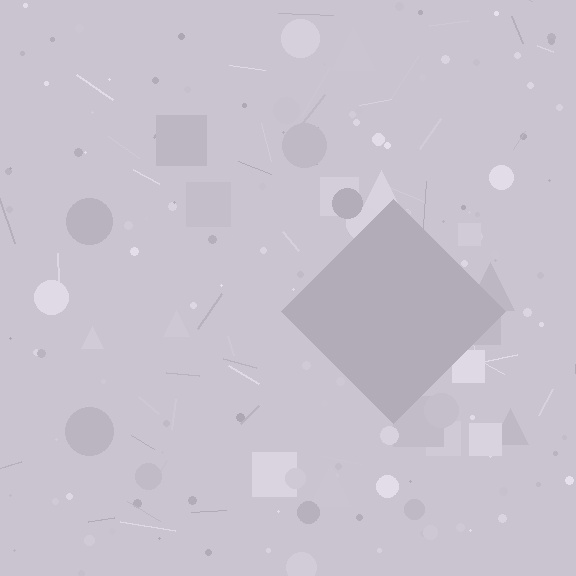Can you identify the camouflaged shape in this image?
The camouflaged shape is a diamond.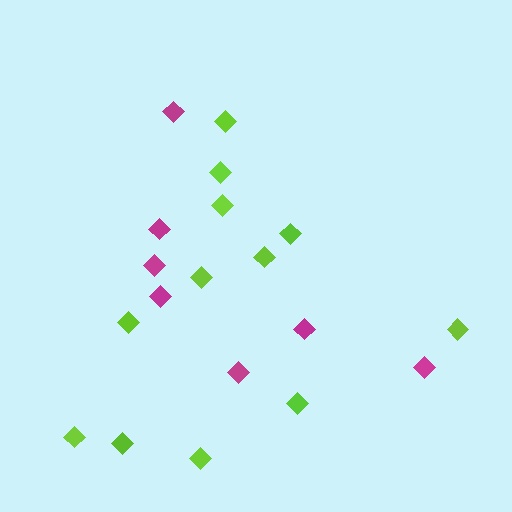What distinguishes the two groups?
There are 2 groups: one group of magenta diamonds (7) and one group of lime diamonds (12).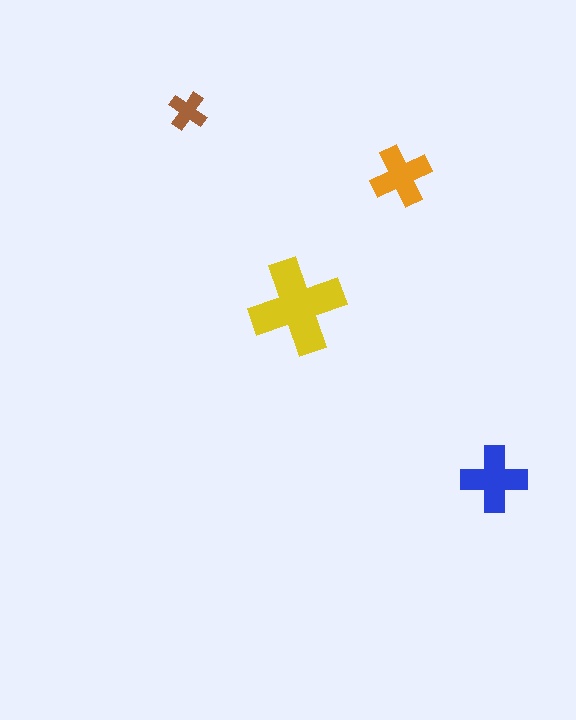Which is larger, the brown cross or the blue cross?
The blue one.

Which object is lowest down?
The blue cross is bottommost.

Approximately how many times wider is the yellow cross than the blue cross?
About 1.5 times wider.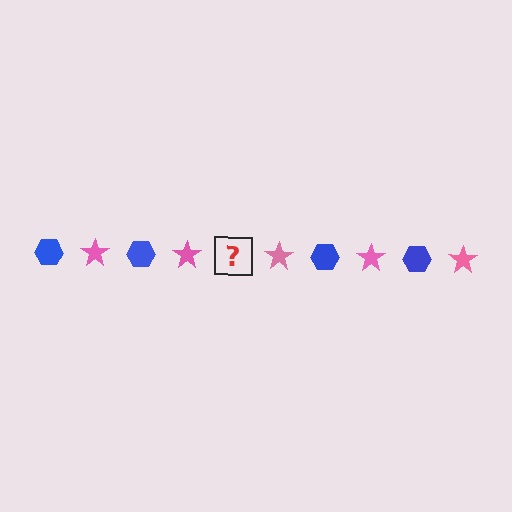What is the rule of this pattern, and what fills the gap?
The rule is that the pattern alternates between blue hexagon and pink star. The gap should be filled with a blue hexagon.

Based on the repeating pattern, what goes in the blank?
The blank should be a blue hexagon.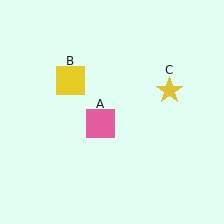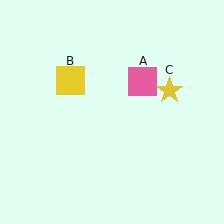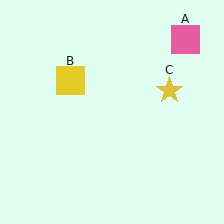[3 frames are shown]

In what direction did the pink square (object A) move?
The pink square (object A) moved up and to the right.